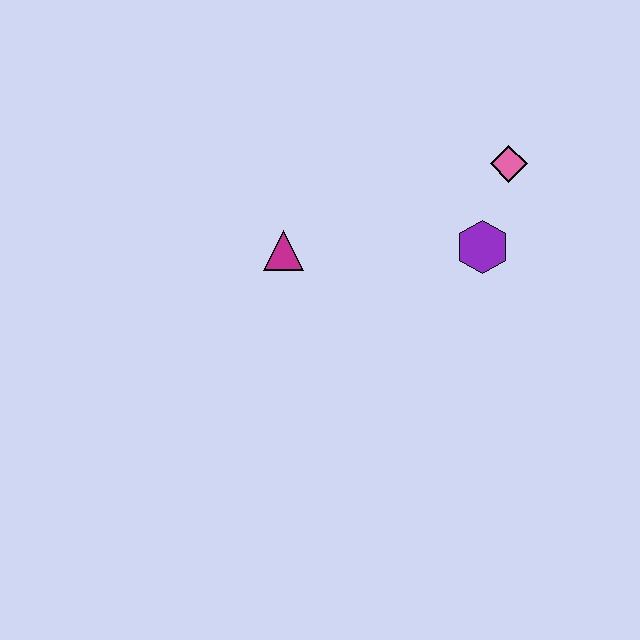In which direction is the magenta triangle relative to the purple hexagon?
The magenta triangle is to the left of the purple hexagon.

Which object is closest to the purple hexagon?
The pink diamond is closest to the purple hexagon.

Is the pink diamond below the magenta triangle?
No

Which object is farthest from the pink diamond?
The magenta triangle is farthest from the pink diamond.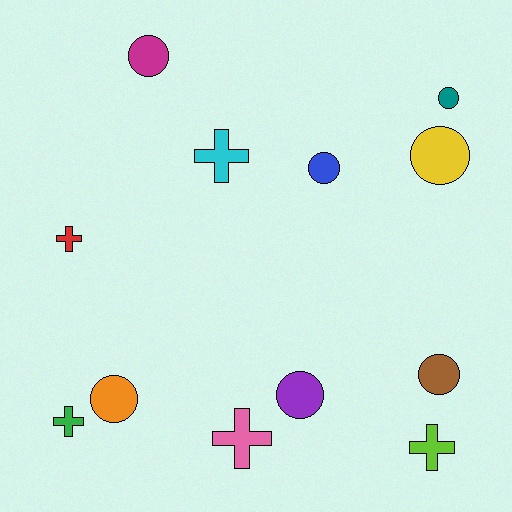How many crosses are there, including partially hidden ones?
There are 5 crosses.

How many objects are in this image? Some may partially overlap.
There are 12 objects.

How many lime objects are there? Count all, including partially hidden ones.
There is 1 lime object.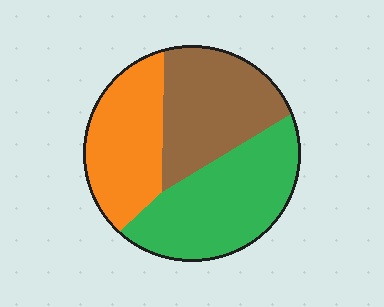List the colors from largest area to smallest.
From largest to smallest: green, brown, orange.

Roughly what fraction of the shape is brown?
Brown takes up about one third (1/3) of the shape.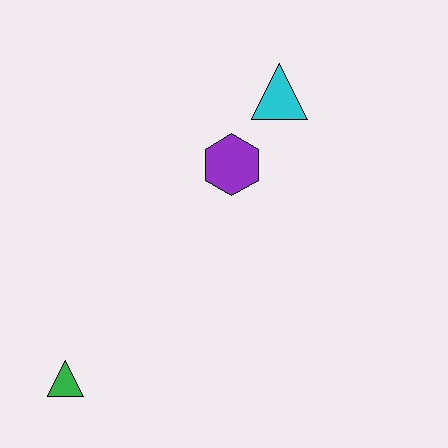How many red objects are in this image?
There are no red objects.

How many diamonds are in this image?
There are no diamonds.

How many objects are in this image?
There are 3 objects.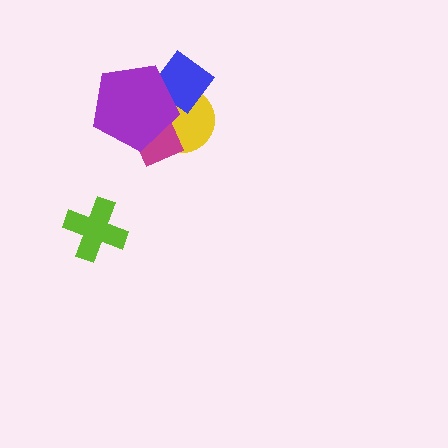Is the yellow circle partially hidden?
Yes, it is partially covered by another shape.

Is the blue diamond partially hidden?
Yes, it is partially covered by another shape.